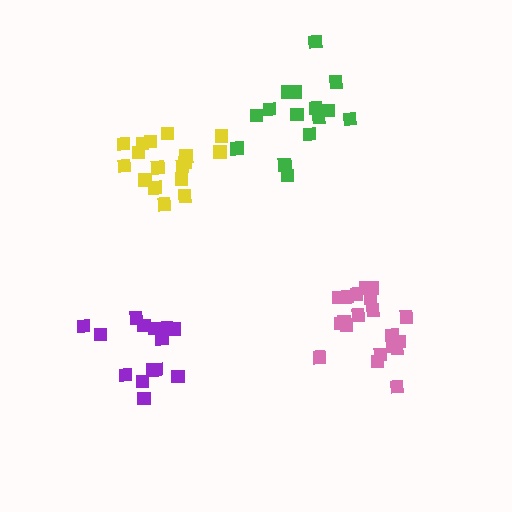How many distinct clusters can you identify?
There are 4 distinct clusters.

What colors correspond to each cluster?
The clusters are colored: purple, pink, yellow, green.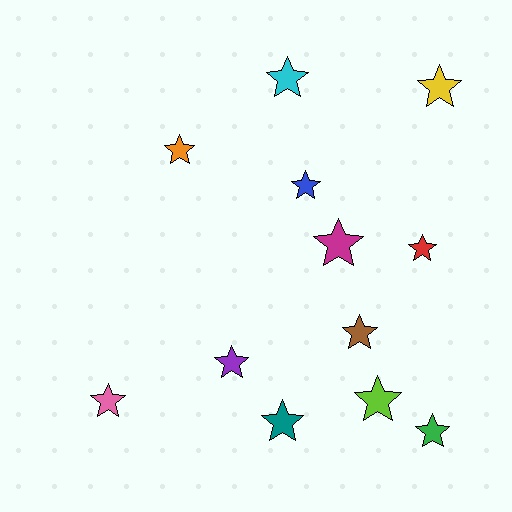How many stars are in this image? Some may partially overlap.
There are 12 stars.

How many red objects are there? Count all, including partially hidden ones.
There is 1 red object.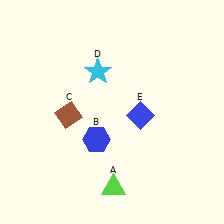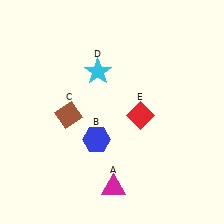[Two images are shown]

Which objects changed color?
A changed from lime to magenta. E changed from blue to red.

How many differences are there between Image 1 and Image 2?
There are 2 differences between the two images.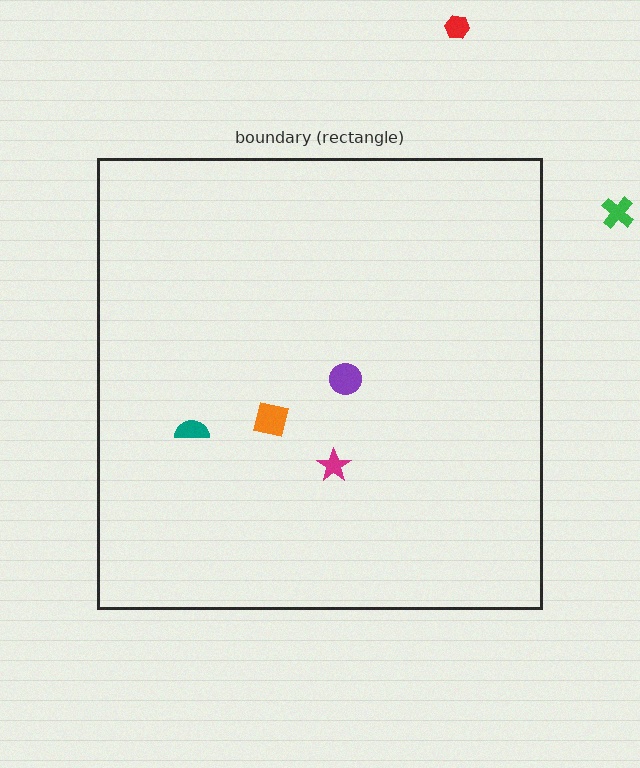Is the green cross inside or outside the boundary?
Outside.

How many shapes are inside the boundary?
4 inside, 2 outside.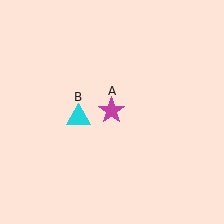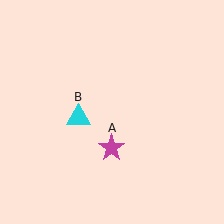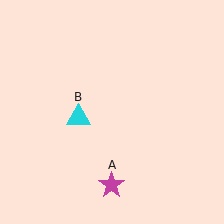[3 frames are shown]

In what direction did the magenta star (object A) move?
The magenta star (object A) moved down.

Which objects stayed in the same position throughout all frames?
Cyan triangle (object B) remained stationary.